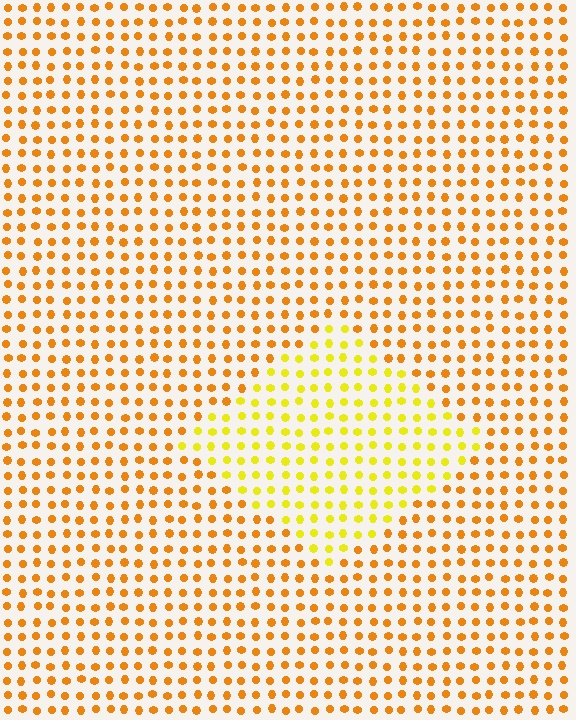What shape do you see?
I see a diamond.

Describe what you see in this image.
The image is filled with small orange elements in a uniform arrangement. A diamond-shaped region is visible where the elements are tinted to a slightly different hue, forming a subtle color boundary.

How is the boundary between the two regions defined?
The boundary is defined purely by a slight shift in hue (about 29 degrees). Spacing, size, and orientation are identical on both sides.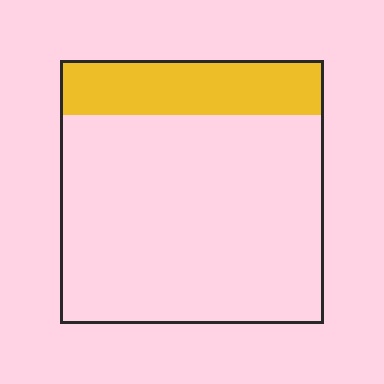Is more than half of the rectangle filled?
No.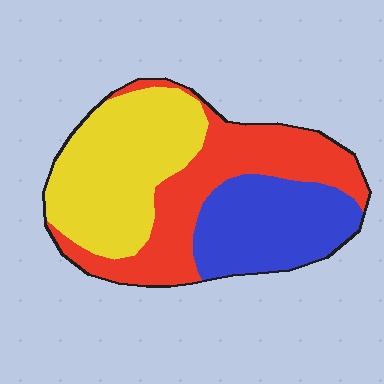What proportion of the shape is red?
Red covers 35% of the shape.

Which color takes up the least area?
Blue, at roughly 30%.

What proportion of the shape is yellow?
Yellow covers roughly 35% of the shape.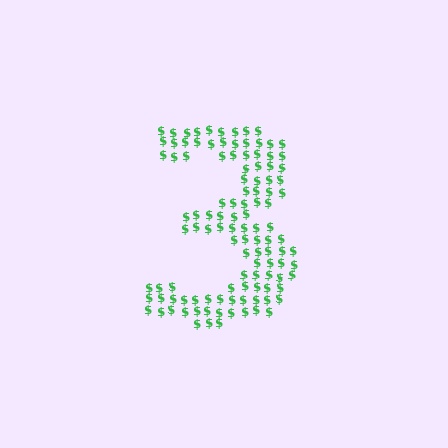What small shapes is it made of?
It is made of small dollar signs.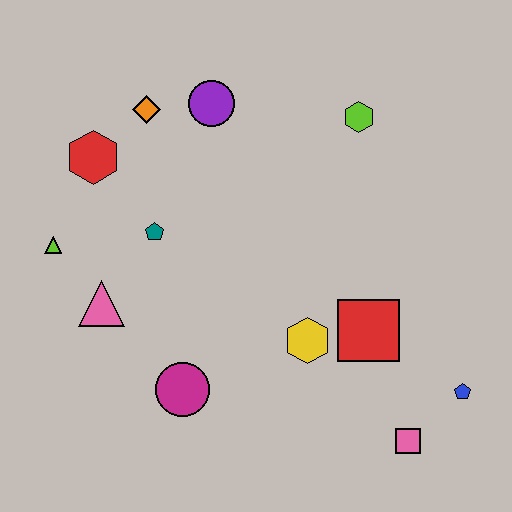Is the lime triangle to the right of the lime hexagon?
No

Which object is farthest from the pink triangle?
The blue pentagon is farthest from the pink triangle.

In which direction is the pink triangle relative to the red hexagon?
The pink triangle is below the red hexagon.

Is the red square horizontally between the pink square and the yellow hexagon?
Yes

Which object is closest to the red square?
The yellow hexagon is closest to the red square.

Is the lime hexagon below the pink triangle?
No